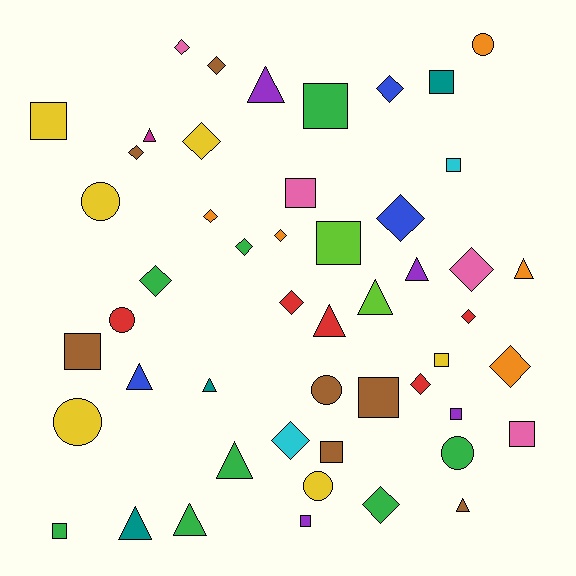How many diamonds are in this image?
There are 17 diamonds.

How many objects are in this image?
There are 50 objects.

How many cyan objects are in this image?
There are 2 cyan objects.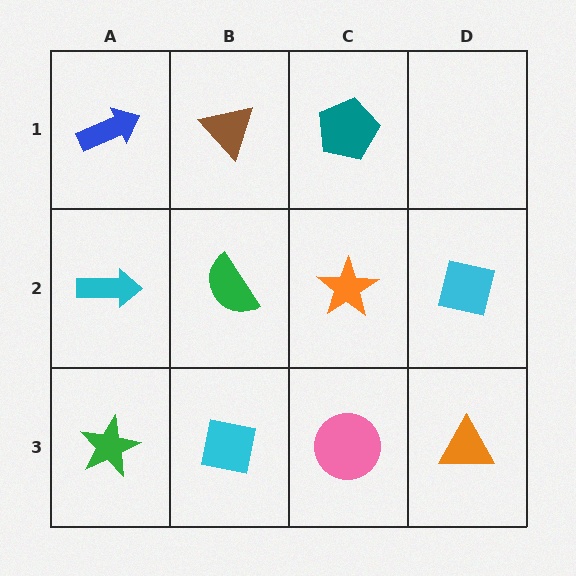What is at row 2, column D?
A cyan square.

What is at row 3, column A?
A green star.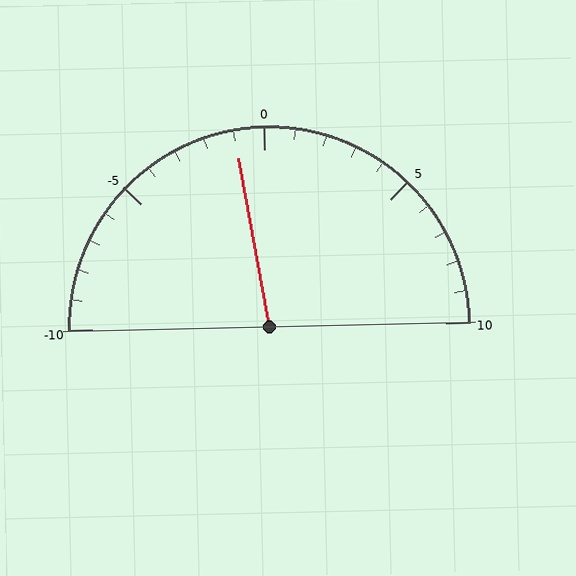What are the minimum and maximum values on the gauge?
The gauge ranges from -10 to 10.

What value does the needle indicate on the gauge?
The needle indicates approximately -1.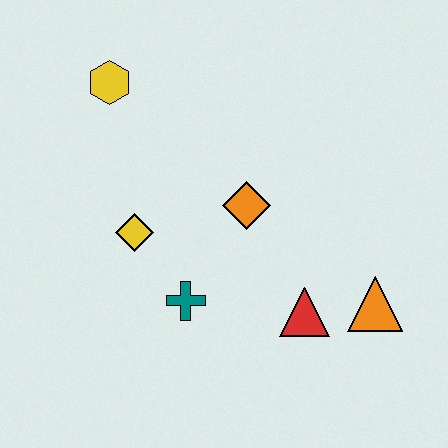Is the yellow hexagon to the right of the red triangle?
No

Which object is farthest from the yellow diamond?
The orange triangle is farthest from the yellow diamond.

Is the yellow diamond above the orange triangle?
Yes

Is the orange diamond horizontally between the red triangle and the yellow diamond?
Yes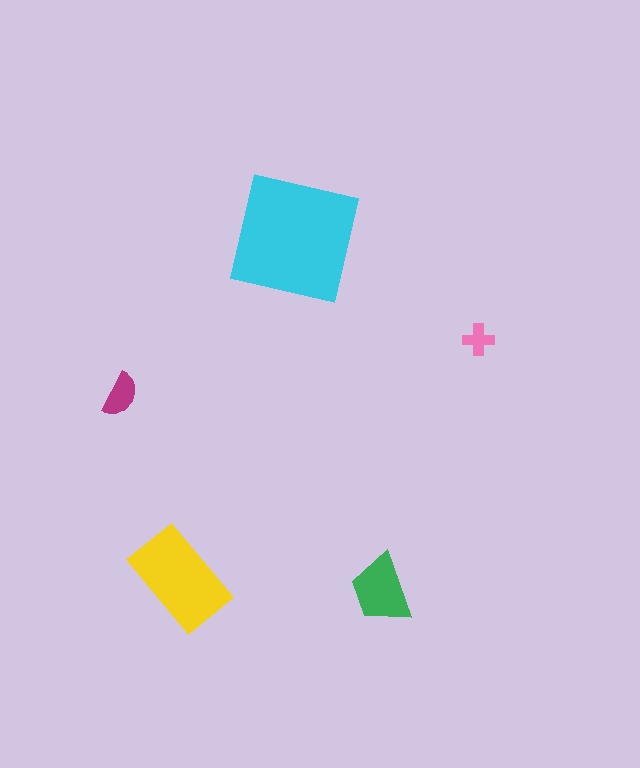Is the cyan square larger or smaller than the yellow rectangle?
Larger.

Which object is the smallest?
The pink cross.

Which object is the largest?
The cyan square.